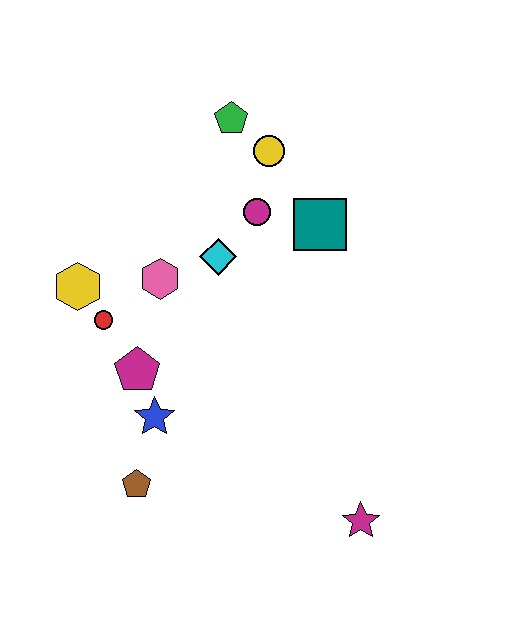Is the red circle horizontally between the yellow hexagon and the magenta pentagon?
Yes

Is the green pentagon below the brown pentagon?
No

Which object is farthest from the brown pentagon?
The green pentagon is farthest from the brown pentagon.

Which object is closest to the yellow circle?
The green pentagon is closest to the yellow circle.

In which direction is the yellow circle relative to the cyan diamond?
The yellow circle is above the cyan diamond.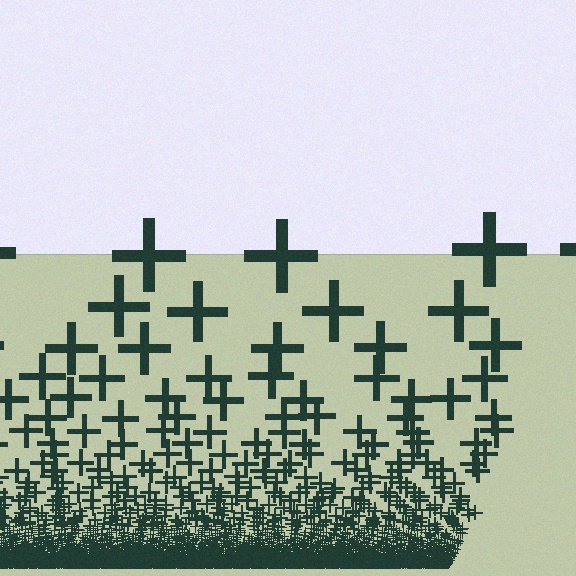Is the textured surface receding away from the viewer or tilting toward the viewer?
The surface appears to tilt toward the viewer. Texture elements get larger and sparser toward the top.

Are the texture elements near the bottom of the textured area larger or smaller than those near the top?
Smaller. The gradient is inverted — elements near the bottom are smaller and denser.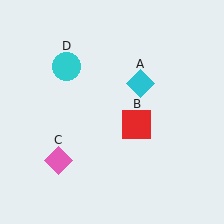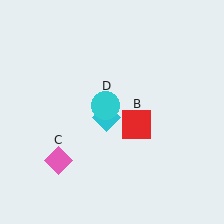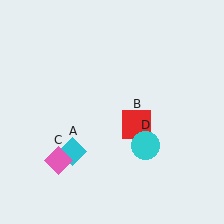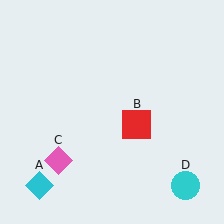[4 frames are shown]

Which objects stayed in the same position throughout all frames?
Red square (object B) and pink diamond (object C) remained stationary.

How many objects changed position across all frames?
2 objects changed position: cyan diamond (object A), cyan circle (object D).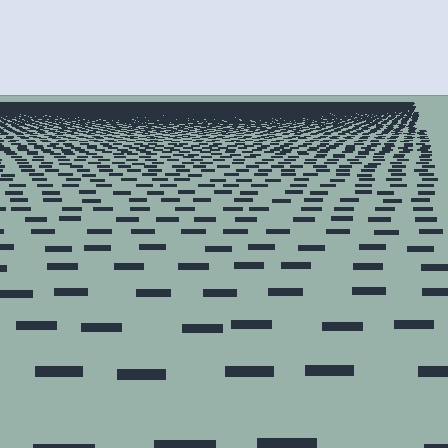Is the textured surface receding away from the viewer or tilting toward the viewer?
The surface is receding away from the viewer. Texture elements get smaller and denser toward the top.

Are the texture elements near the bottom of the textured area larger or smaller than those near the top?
Larger. Near the bottom, elements are closer to the viewer and appear at a bigger on-screen size.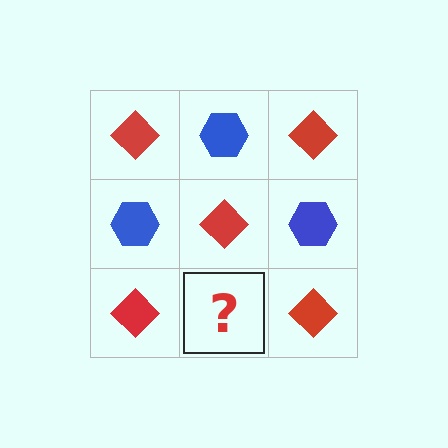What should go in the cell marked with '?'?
The missing cell should contain a blue hexagon.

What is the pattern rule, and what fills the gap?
The rule is that it alternates red diamond and blue hexagon in a checkerboard pattern. The gap should be filled with a blue hexagon.